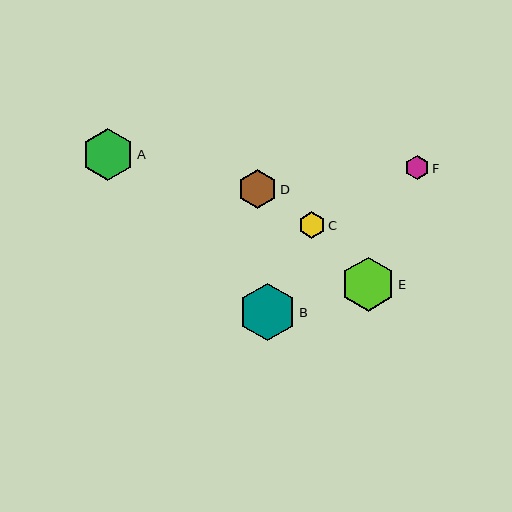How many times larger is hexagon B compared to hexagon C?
Hexagon B is approximately 2.2 times the size of hexagon C.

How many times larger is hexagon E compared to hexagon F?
Hexagon E is approximately 2.2 times the size of hexagon F.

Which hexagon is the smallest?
Hexagon F is the smallest with a size of approximately 24 pixels.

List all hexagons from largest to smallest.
From largest to smallest: B, E, A, D, C, F.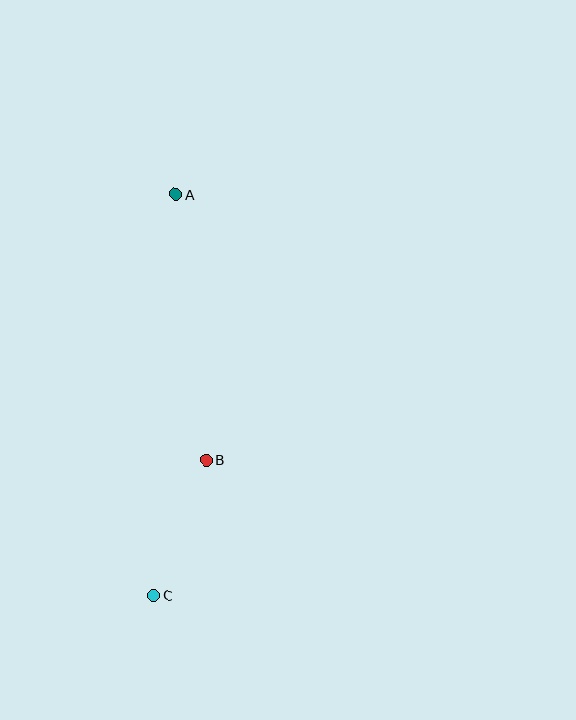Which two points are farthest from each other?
Points A and C are farthest from each other.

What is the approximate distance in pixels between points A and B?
The distance between A and B is approximately 267 pixels.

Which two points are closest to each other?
Points B and C are closest to each other.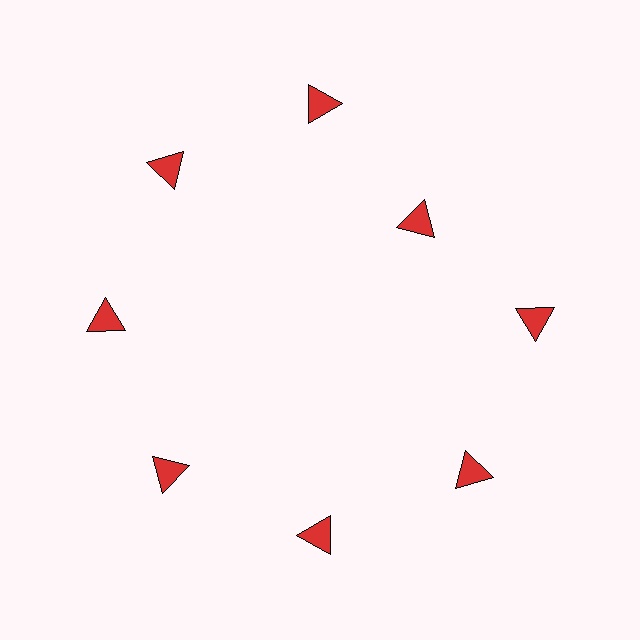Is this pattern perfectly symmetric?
No. The 8 red triangles are arranged in a ring, but one element near the 2 o'clock position is pulled inward toward the center, breaking the 8-fold rotational symmetry.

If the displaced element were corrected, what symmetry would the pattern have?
It would have 8-fold rotational symmetry — the pattern would map onto itself every 45 degrees.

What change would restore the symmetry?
The symmetry would be restored by moving it outward, back onto the ring so that all 8 triangles sit at equal angles and equal distance from the center.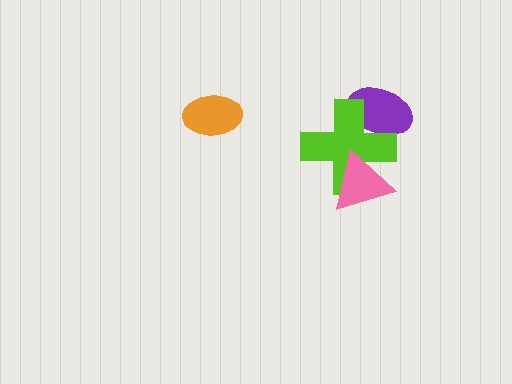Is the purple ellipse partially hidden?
Yes, it is partially covered by another shape.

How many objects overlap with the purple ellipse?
1 object overlaps with the purple ellipse.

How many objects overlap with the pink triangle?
1 object overlaps with the pink triangle.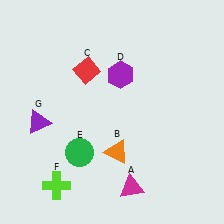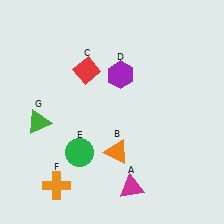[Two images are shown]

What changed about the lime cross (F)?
In Image 1, F is lime. In Image 2, it changed to orange.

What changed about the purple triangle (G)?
In Image 1, G is purple. In Image 2, it changed to green.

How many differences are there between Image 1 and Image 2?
There are 2 differences between the two images.